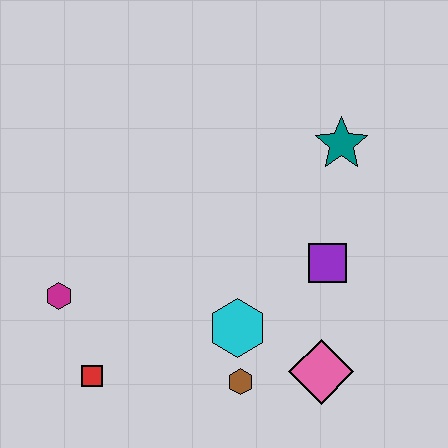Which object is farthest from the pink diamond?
The magenta hexagon is farthest from the pink diamond.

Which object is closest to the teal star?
The purple square is closest to the teal star.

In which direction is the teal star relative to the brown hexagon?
The teal star is above the brown hexagon.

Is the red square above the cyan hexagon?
No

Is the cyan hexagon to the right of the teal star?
No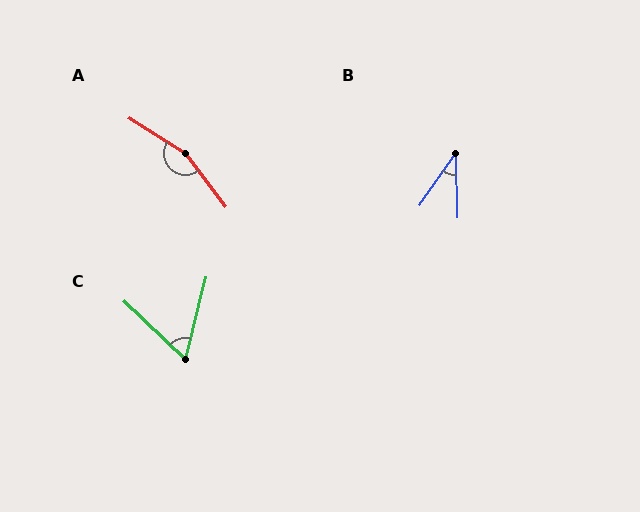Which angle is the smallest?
B, at approximately 37 degrees.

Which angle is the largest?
A, at approximately 160 degrees.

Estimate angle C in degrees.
Approximately 60 degrees.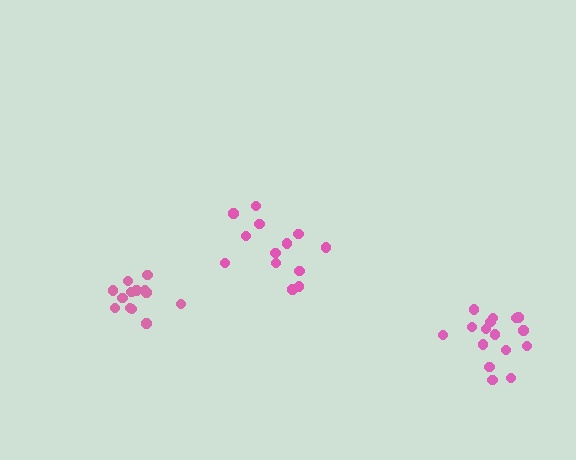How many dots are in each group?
Group 1: 13 dots, Group 2: 17 dots, Group 3: 13 dots (43 total).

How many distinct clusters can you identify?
There are 3 distinct clusters.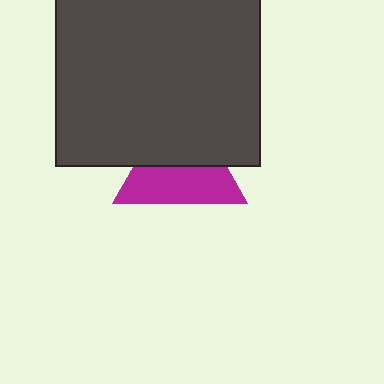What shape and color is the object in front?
The object in front is a dark gray square.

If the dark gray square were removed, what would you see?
You would see the complete magenta triangle.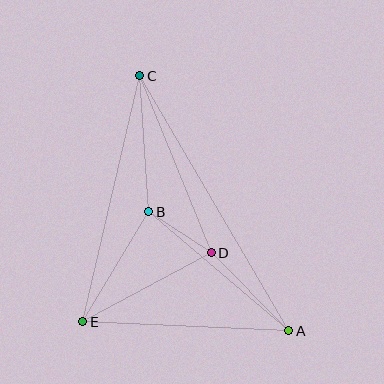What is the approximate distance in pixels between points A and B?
The distance between A and B is approximately 184 pixels.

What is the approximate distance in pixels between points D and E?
The distance between D and E is approximately 146 pixels.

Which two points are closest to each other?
Points B and D are closest to each other.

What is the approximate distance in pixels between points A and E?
The distance between A and E is approximately 206 pixels.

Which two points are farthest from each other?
Points A and C are farthest from each other.